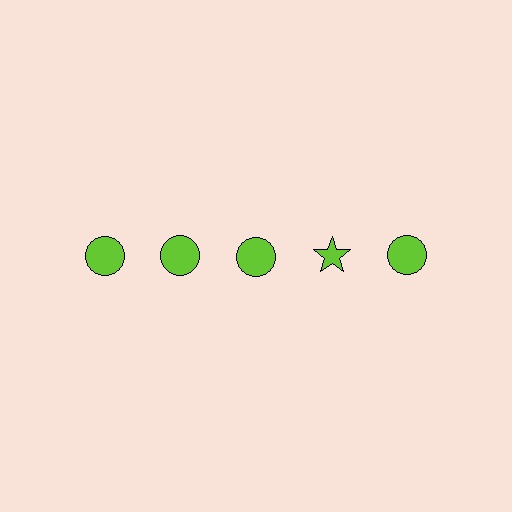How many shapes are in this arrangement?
There are 5 shapes arranged in a grid pattern.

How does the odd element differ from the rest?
It has a different shape: star instead of circle.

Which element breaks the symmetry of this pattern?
The lime star in the top row, second from right column breaks the symmetry. All other shapes are lime circles.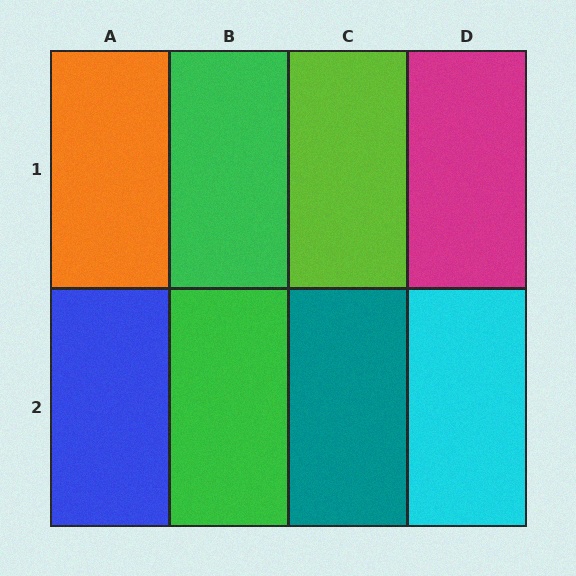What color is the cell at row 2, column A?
Blue.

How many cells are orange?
1 cell is orange.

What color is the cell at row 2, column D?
Cyan.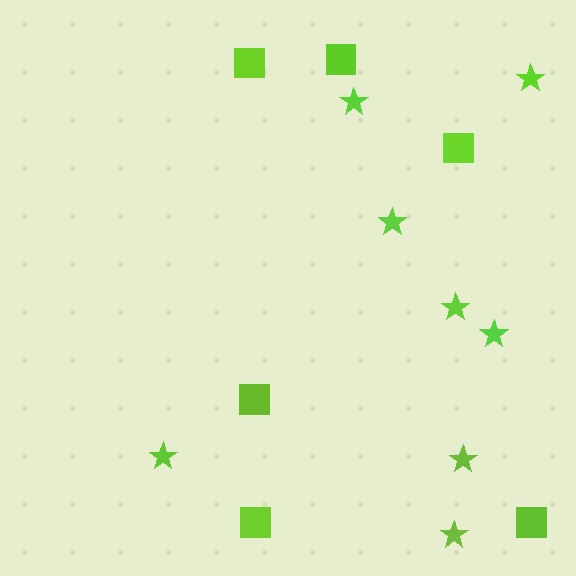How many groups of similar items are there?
There are 2 groups: one group of stars (8) and one group of squares (6).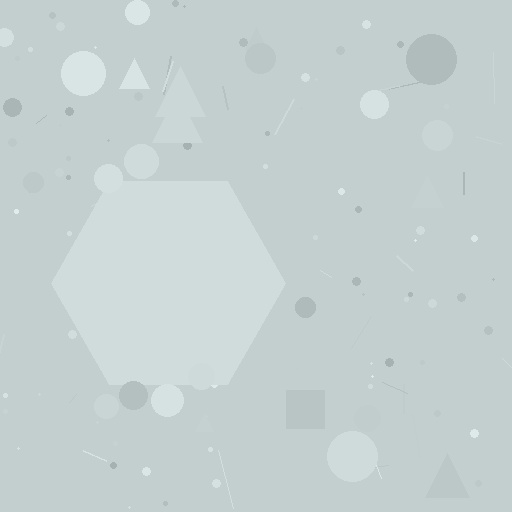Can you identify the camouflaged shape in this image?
The camouflaged shape is a hexagon.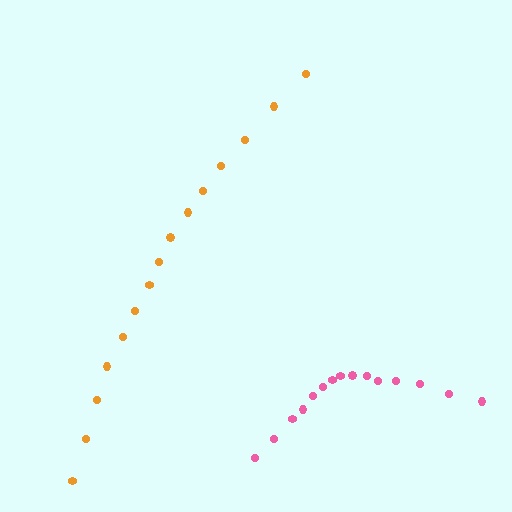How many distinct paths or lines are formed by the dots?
There are 2 distinct paths.